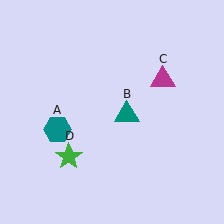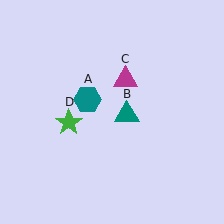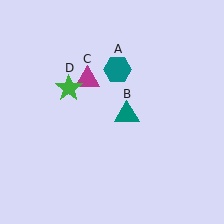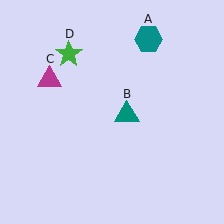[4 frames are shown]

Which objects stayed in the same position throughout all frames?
Teal triangle (object B) remained stationary.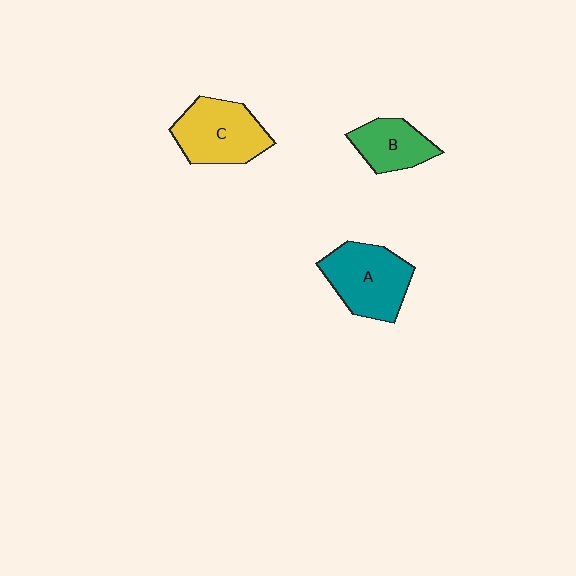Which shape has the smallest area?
Shape B (green).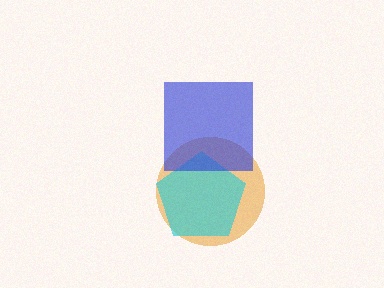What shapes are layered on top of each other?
The layered shapes are: an orange circle, a cyan pentagon, a blue square.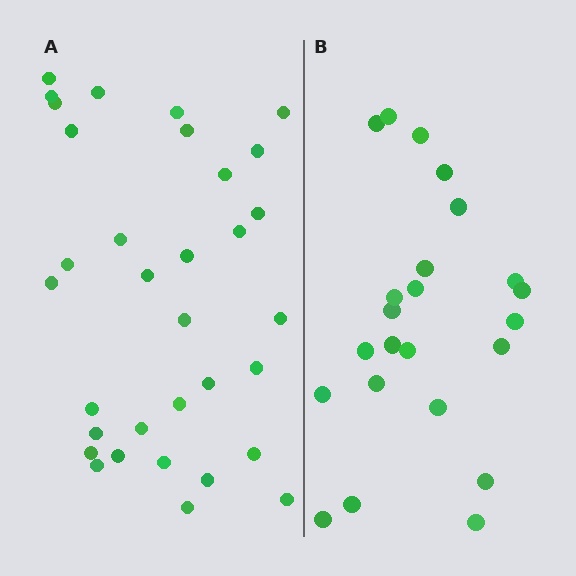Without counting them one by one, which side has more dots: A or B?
Region A (the left region) has more dots.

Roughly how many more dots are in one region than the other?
Region A has roughly 10 or so more dots than region B.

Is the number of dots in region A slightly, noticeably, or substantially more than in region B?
Region A has noticeably more, but not dramatically so. The ratio is roughly 1.4 to 1.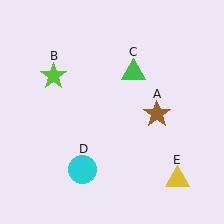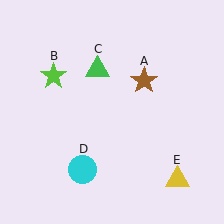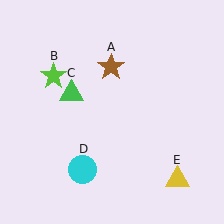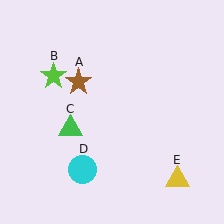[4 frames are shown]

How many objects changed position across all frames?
2 objects changed position: brown star (object A), green triangle (object C).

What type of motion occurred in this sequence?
The brown star (object A), green triangle (object C) rotated counterclockwise around the center of the scene.